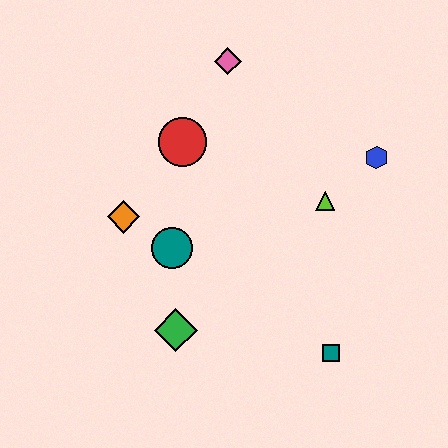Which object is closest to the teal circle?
The orange diamond is closest to the teal circle.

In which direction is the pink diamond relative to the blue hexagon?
The pink diamond is to the left of the blue hexagon.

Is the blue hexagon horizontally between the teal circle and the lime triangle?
No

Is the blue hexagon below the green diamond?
No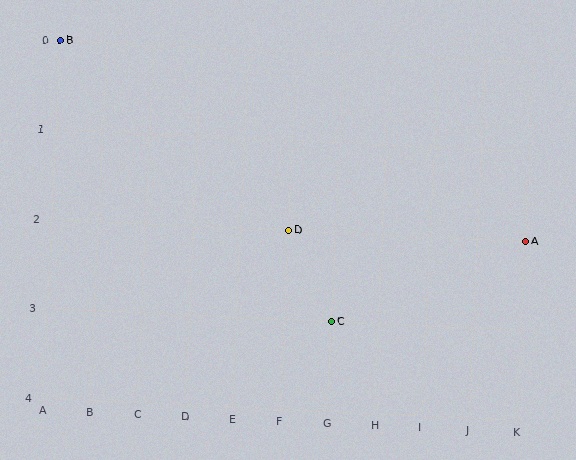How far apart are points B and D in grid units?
Points B and D are 5 columns and 2 rows apart (about 5.4 grid units diagonally).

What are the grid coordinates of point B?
Point B is at grid coordinates (A, 0).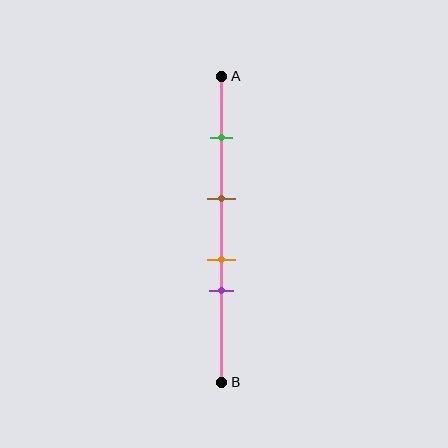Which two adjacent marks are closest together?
The orange and purple marks are the closest adjacent pair.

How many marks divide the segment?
There are 4 marks dividing the segment.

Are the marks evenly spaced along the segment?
No, the marks are not evenly spaced.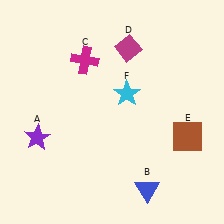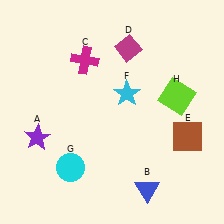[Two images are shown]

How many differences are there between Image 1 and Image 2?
There are 2 differences between the two images.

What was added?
A cyan circle (G), a lime square (H) were added in Image 2.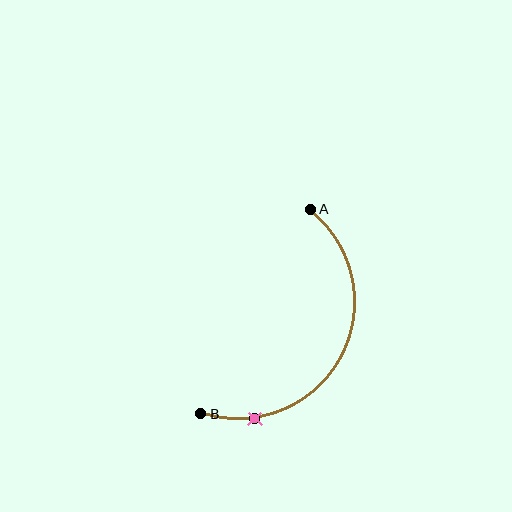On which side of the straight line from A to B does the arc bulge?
The arc bulges to the right of the straight line connecting A and B.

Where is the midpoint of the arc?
The arc midpoint is the point on the curve farthest from the straight line joining A and B. It sits to the right of that line.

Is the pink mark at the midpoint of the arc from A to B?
No. The pink mark lies on the arc but is closer to endpoint B. The arc midpoint would be at the point on the curve equidistant along the arc from both A and B.